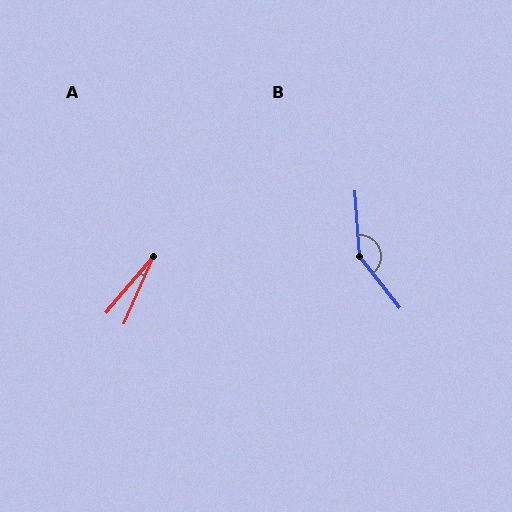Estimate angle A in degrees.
Approximately 16 degrees.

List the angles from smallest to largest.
A (16°), B (146°).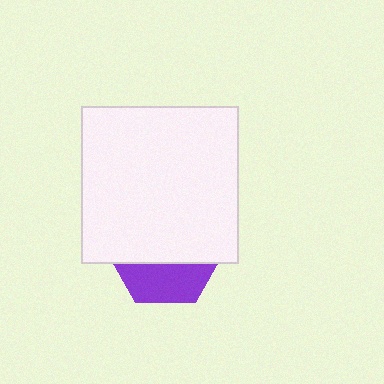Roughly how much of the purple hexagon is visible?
A small part of it is visible (roughly 35%).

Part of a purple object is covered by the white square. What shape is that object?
It is a hexagon.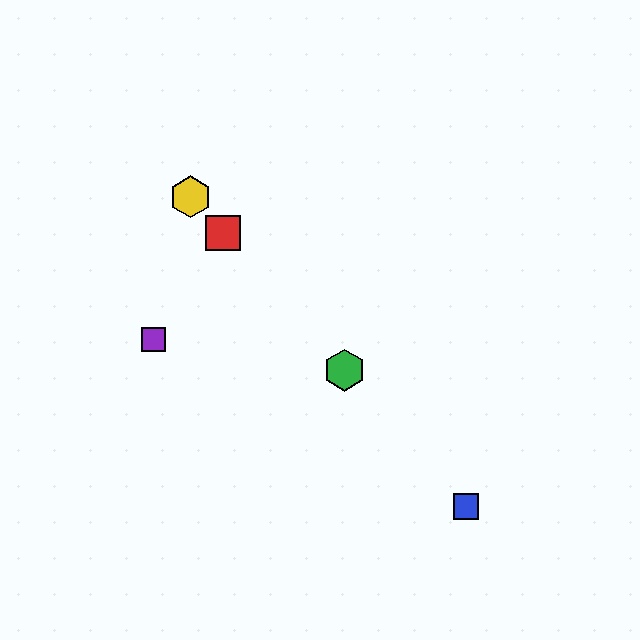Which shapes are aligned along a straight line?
The red square, the blue square, the green hexagon, the yellow hexagon are aligned along a straight line.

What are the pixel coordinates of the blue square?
The blue square is at (466, 507).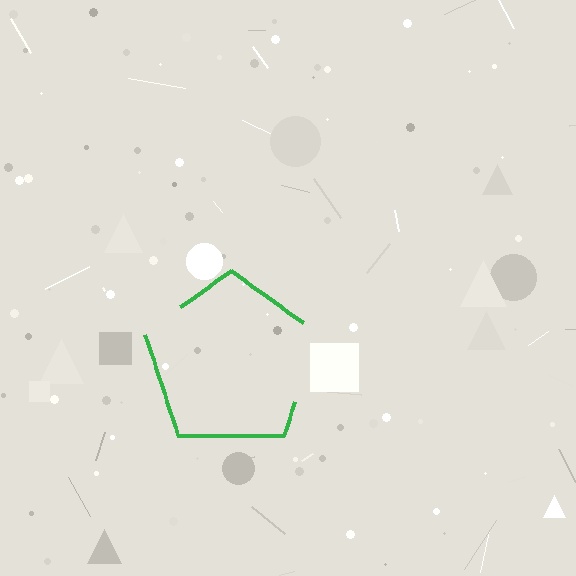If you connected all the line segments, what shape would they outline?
They would outline a pentagon.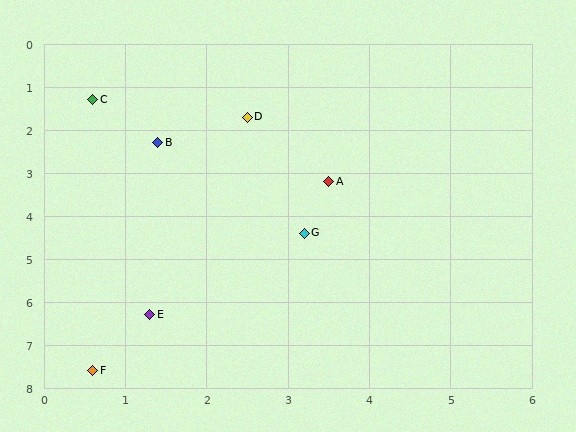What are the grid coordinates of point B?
Point B is at approximately (1.4, 2.3).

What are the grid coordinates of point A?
Point A is at approximately (3.5, 3.2).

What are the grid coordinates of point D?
Point D is at approximately (2.5, 1.7).